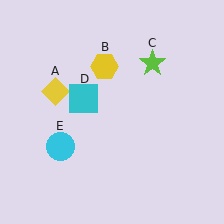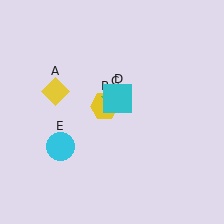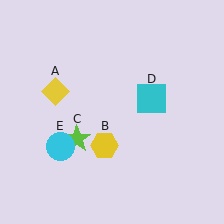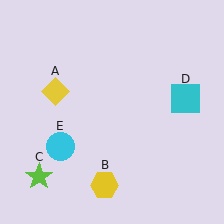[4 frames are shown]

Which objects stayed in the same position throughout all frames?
Yellow diamond (object A) and cyan circle (object E) remained stationary.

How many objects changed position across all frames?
3 objects changed position: yellow hexagon (object B), lime star (object C), cyan square (object D).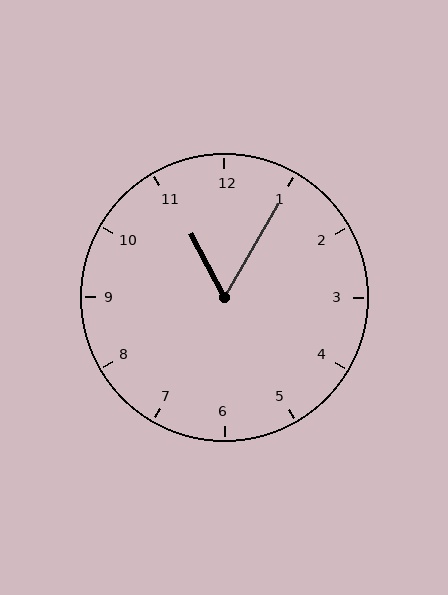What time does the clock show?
11:05.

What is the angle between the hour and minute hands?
Approximately 58 degrees.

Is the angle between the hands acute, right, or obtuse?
It is acute.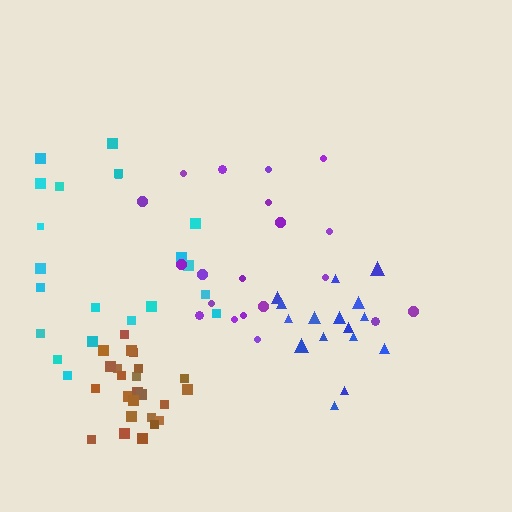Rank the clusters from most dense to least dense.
brown, blue, purple, cyan.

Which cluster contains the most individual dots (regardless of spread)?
Brown (24).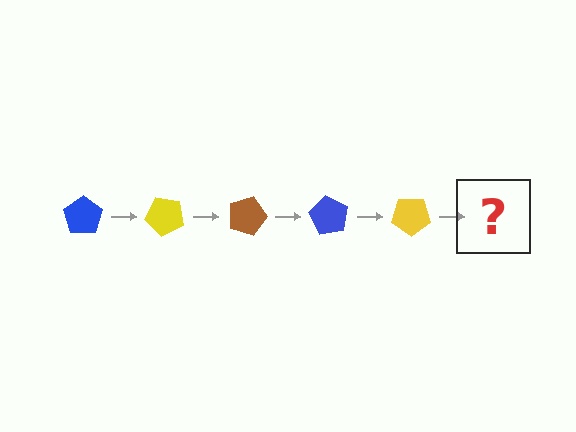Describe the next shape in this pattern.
It should be a brown pentagon, rotated 225 degrees from the start.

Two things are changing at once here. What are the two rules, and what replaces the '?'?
The two rules are that it rotates 45 degrees each step and the color cycles through blue, yellow, and brown. The '?' should be a brown pentagon, rotated 225 degrees from the start.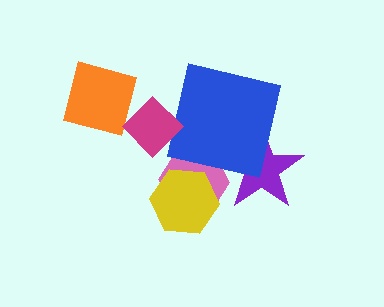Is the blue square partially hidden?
No, no other shape covers it.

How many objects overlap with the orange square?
0 objects overlap with the orange square.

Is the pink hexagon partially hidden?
Yes, it is partially covered by another shape.